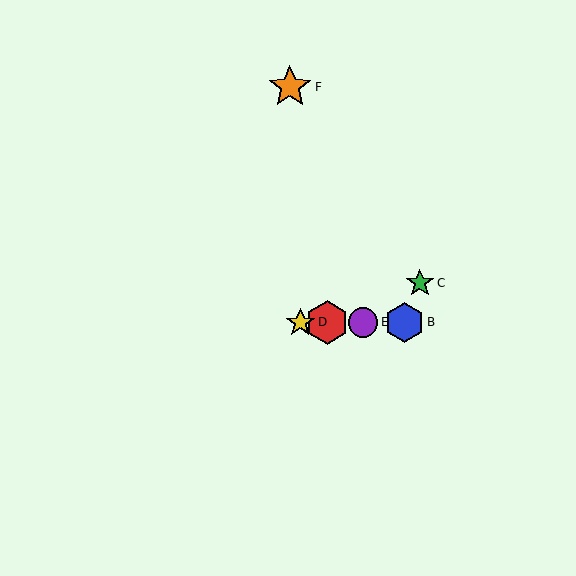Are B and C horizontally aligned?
No, B is at y≈322 and C is at y≈283.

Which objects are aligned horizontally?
Objects A, B, D, E are aligned horizontally.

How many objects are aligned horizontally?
4 objects (A, B, D, E) are aligned horizontally.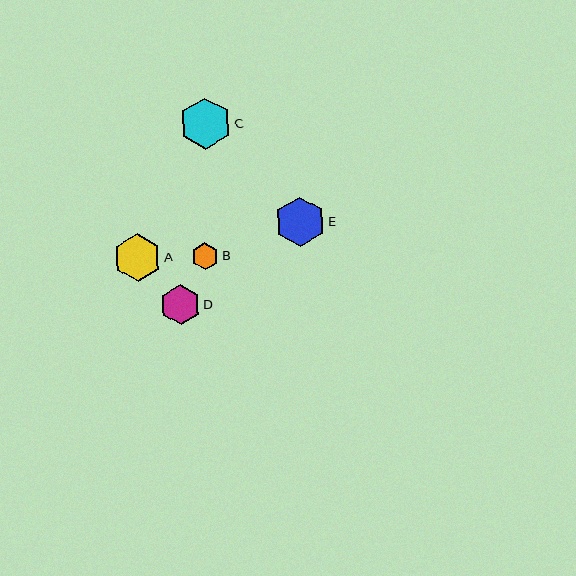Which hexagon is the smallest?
Hexagon B is the smallest with a size of approximately 27 pixels.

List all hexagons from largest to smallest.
From largest to smallest: C, E, A, D, B.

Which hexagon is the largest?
Hexagon C is the largest with a size of approximately 51 pixels.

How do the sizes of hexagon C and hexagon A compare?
Hexagon C and hexagon A are approximately the same size.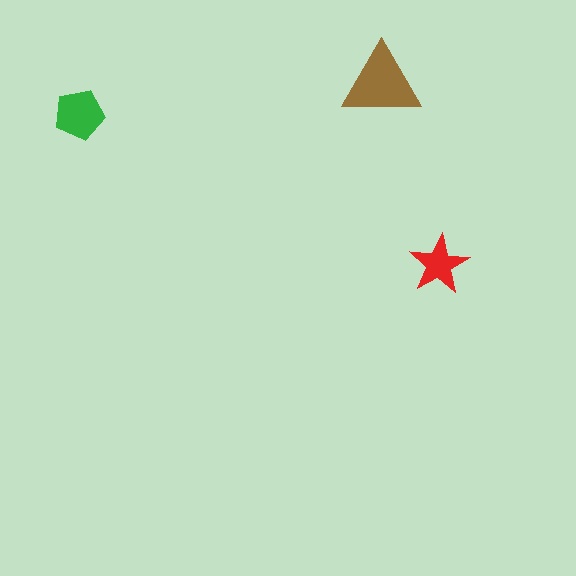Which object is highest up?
The brown triangle is topmost.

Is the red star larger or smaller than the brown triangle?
Smaller.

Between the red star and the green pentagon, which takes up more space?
The green pentagon.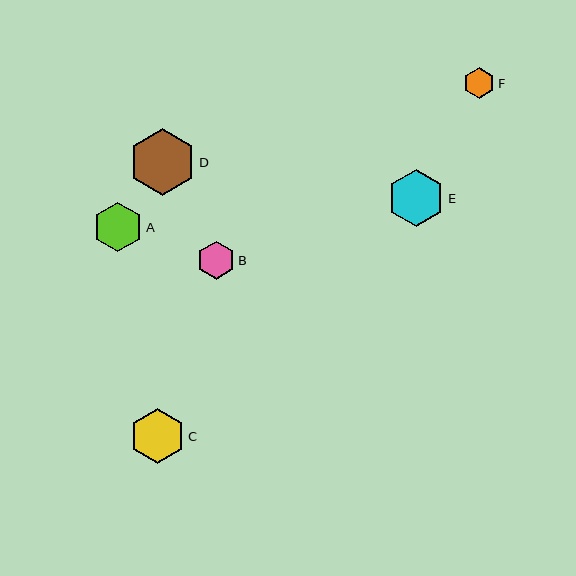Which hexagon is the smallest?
Hexagon F is the smallest with a size of approximately 31 pixels.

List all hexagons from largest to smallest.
From largest to smallest: D, E, C, A, B, F.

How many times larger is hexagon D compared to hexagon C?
Hexagon D is approximately 1.2 times the size of hexagon C.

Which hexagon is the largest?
Hexagon D is the largest with a size of approximately 67 pixels.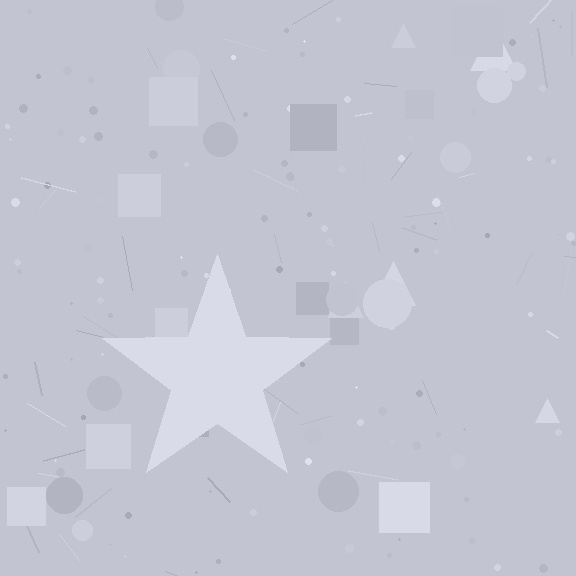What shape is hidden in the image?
A star is hidden in the image.